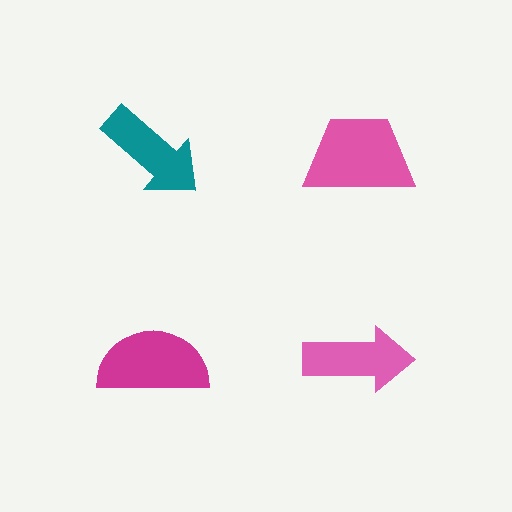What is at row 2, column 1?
A magenta semicircle.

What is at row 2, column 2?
A pink arrow.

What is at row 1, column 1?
A teal arrow.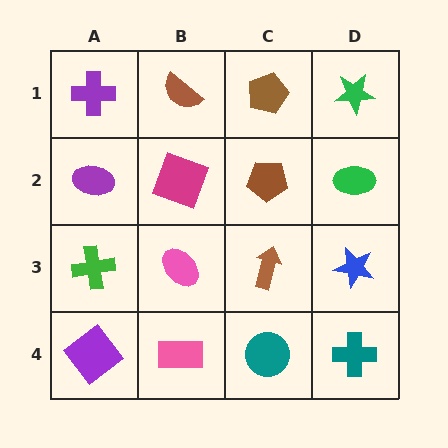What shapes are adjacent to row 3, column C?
A brown pentagon (row 2, column C), a teal circle (row 4, column C), a pink ellipse (row 3, column B), a blue star (row 3, column D).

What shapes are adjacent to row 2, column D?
A green star (row 1, column D), a blue star (row 3, column D), a brown pentagon (row 2, column C).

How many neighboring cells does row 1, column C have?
3.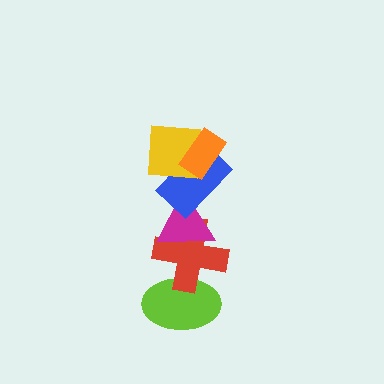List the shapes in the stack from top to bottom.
From top to bottom: the orange rectangle, the yellow square, the blue rectangle, the magenta triangle, the red cross, the lime ellipse.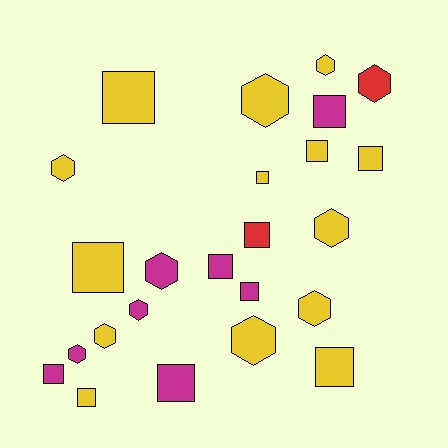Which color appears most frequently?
Yellow, with 14 objects.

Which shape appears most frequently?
Square, with 13 objects.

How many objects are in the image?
There are 24 objects.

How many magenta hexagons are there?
There are 3 magenta hexagons.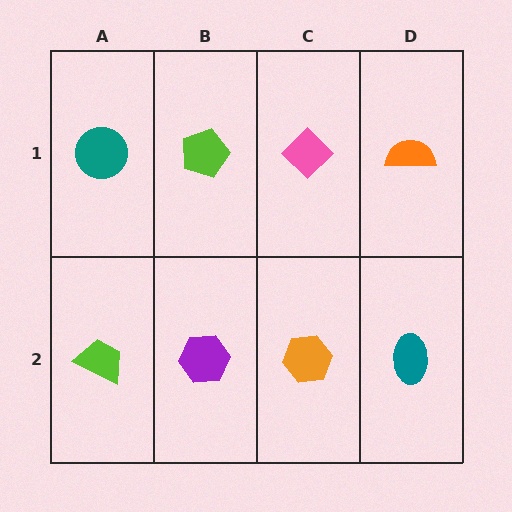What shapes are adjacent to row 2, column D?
An orange semicircle (row 1, column D), an orange hexagon (row 2, column C).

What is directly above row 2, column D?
An orange semicircle.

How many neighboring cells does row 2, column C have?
3.